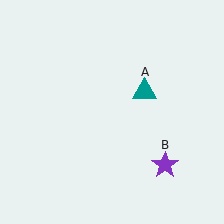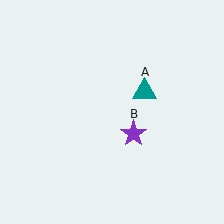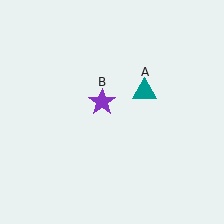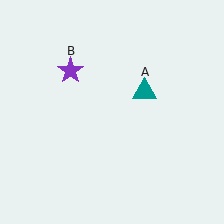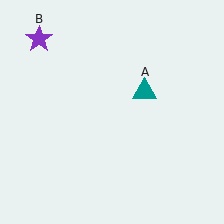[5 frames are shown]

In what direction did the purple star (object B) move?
The purple star (object B) moved up and to the left.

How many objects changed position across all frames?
1 object changed position: purple star (object B).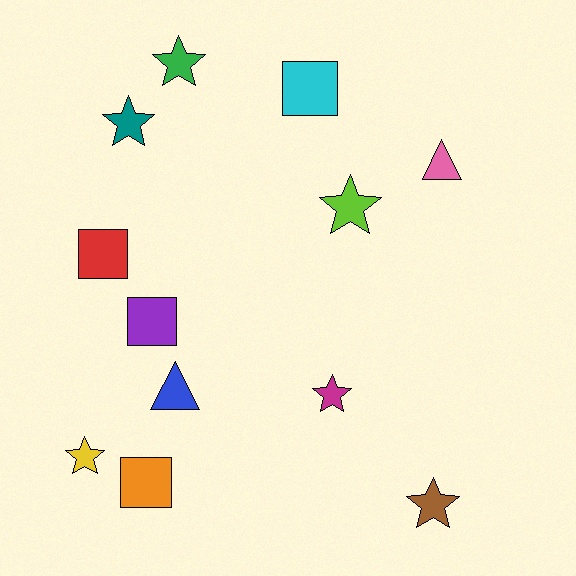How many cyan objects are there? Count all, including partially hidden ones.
There is 1 cyan object.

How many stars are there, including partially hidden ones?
There are 6 stars.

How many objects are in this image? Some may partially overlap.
There are 12 objects.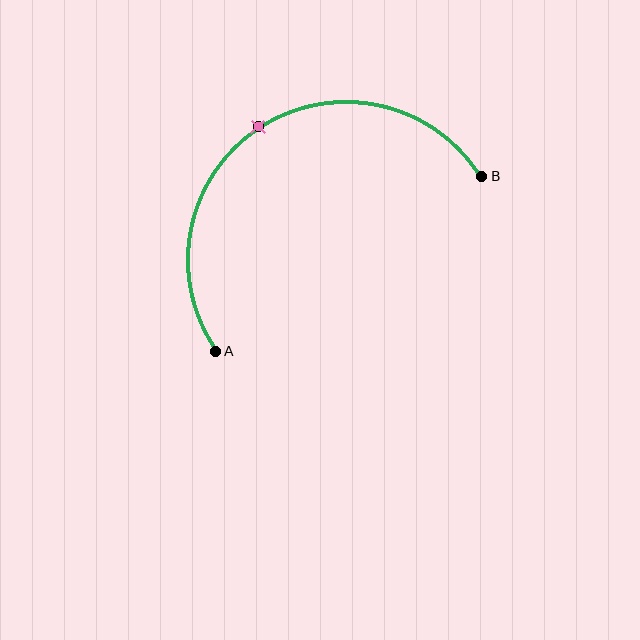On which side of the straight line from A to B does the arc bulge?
The arc bulges above the straight line connecting A and B.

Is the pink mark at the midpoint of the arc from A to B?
Yes. The pink mark lies on the arc at equal arc-length from both A and B — it is the arc midpoint.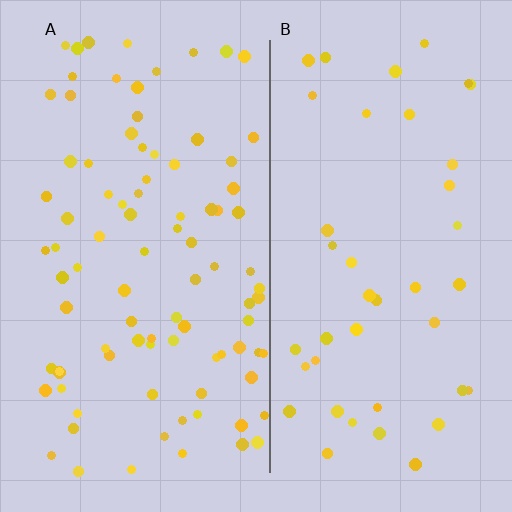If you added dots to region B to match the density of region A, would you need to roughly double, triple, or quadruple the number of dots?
Approximately double.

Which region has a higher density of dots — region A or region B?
A (the left).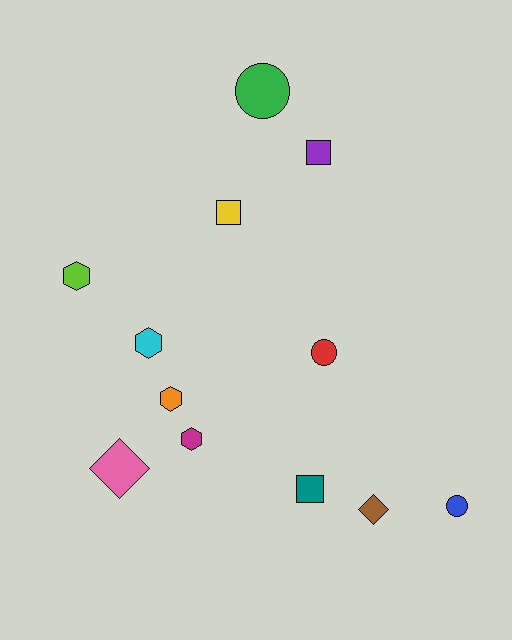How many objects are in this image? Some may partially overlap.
There are 12 objects.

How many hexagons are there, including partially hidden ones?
There are 4 hexagons.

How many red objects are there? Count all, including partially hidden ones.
There is 1 red object.